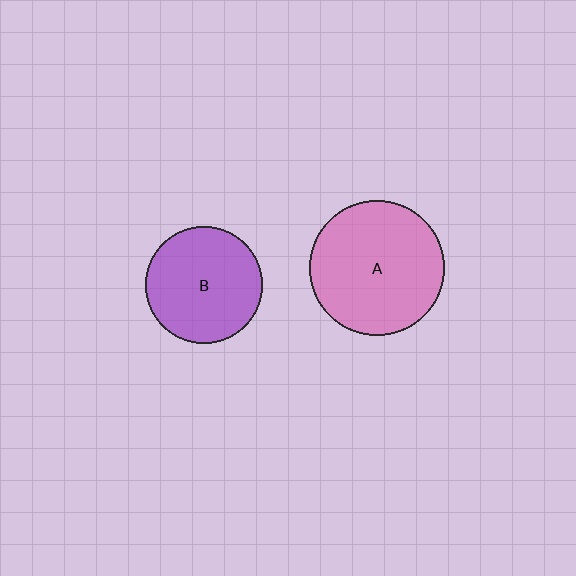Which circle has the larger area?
Circle A (pink).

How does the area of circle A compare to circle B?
Approximately 1.3 times.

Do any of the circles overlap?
No, none of the circles overlap.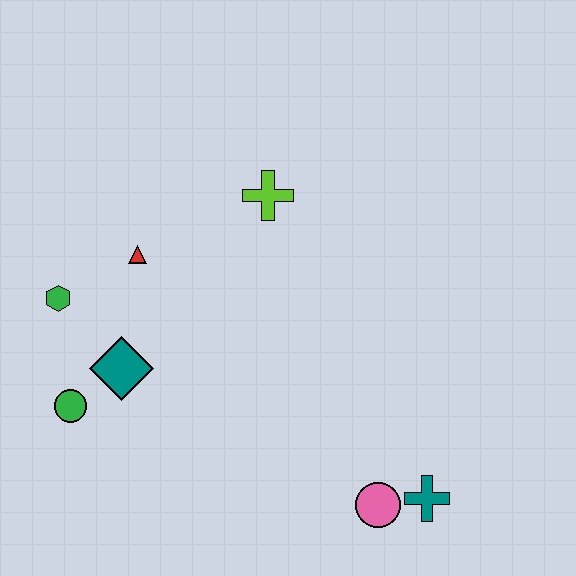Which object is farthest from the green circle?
The teal cross is farthest from the green circle.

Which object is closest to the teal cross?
The pink circle is closest to the teal cross.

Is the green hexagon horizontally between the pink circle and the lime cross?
No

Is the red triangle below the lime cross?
Yes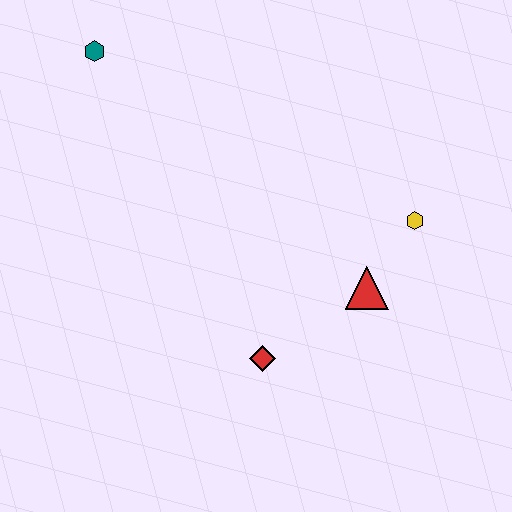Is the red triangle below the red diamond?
No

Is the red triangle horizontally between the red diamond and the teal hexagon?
No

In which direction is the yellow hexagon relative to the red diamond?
The yellow hexagon is to the right of the red diamond.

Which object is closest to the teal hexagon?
The red diamond is closest to the teal hexagon.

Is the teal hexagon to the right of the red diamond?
No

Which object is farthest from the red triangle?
The teal hexagon is farthest from the red triangle.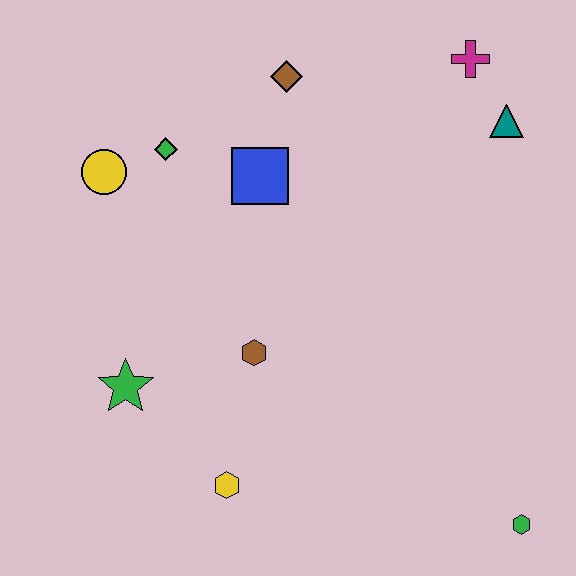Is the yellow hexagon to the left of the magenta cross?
Yes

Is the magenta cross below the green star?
No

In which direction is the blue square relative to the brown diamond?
The blue square is below the brown diamond.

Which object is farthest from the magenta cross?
The yellow hexagon is farthest from the magenta cross.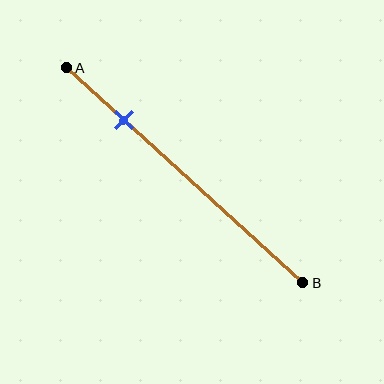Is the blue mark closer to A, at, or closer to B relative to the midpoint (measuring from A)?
The blue mark is closer to point A than the midpoint of segment AB.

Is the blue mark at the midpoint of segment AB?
No, the mark is at about 25% from A, not at the 50% midpoint.